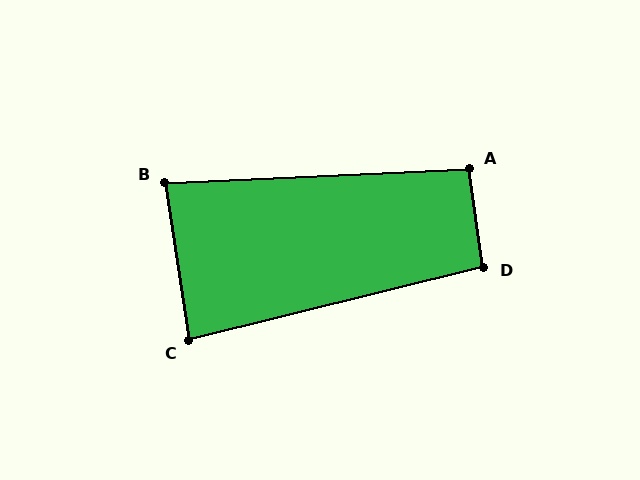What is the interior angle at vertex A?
Approximately 95 degrees (obtuse).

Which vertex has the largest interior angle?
D, at approximately 96 degrees.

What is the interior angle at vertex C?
Approximately 85 degrees (acute).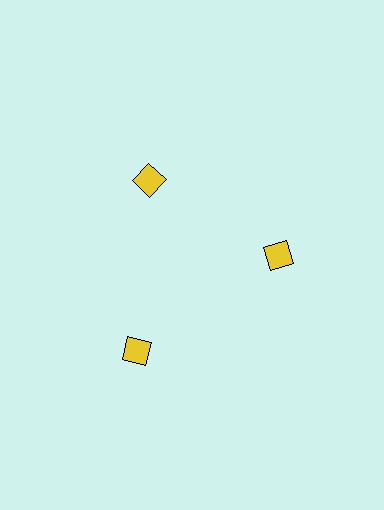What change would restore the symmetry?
The symmetry would be restored by moving it inward, back onto the ring so that all 3 diamonds sit at equal angles and equal distance from the center.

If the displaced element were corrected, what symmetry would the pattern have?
It would have 3-fold rotational symmetry — the pattern would map onto itself every 120 degrees.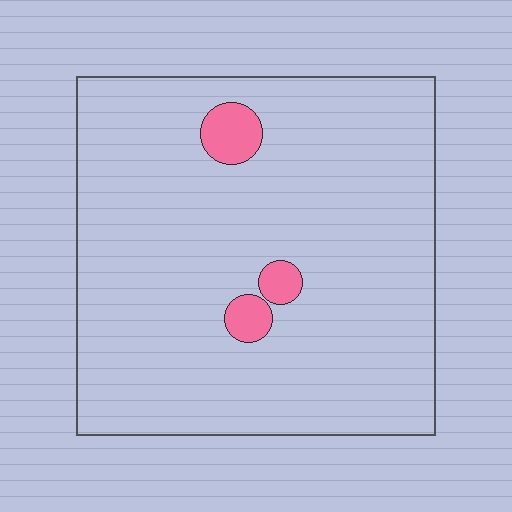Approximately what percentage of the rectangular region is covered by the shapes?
Approximately 5%.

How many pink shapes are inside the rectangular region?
3.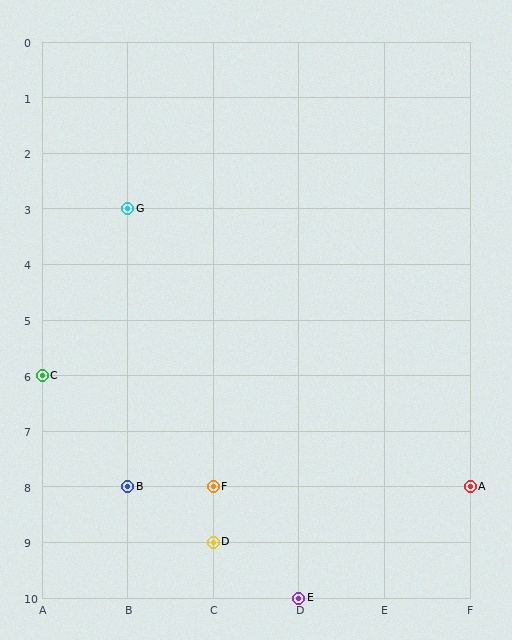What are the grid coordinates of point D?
Point D is at grid coordinates (C, 9).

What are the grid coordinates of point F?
Point F is at grid coordinates (C, 8).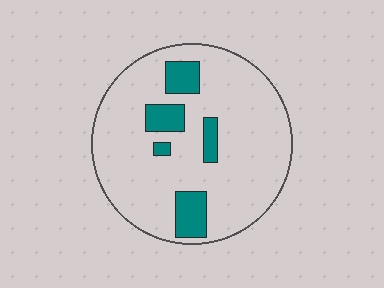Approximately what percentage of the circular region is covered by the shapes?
Approximately 15%.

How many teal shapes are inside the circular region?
5.